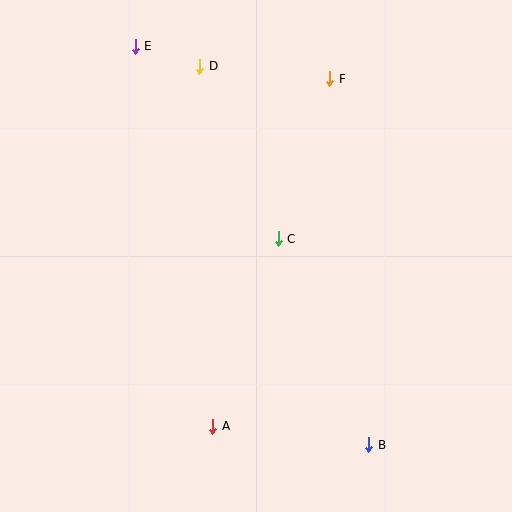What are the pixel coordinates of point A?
Point A is at (213, 426).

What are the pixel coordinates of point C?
Point C is at (278, 239).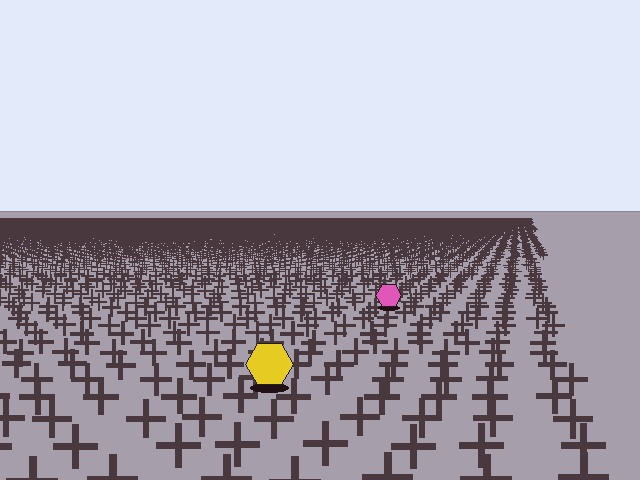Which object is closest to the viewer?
The yellow hexagon is closest. The texture marks near it are larger and more spread out.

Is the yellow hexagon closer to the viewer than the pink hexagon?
Yes. The yellow hexagon is closer — you can tell from the texture gradient: the ground texture is coarser near it.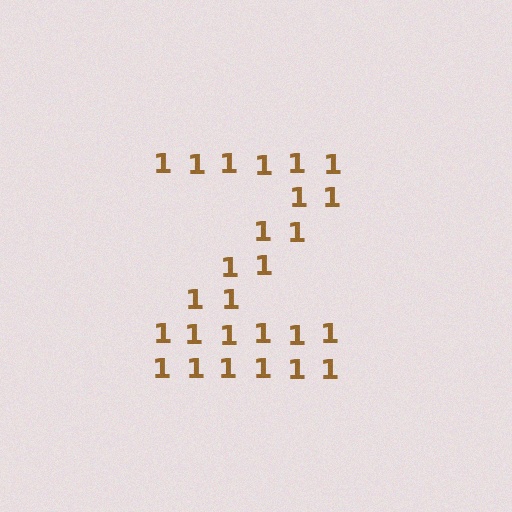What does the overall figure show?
The overall figure shows the letter Z.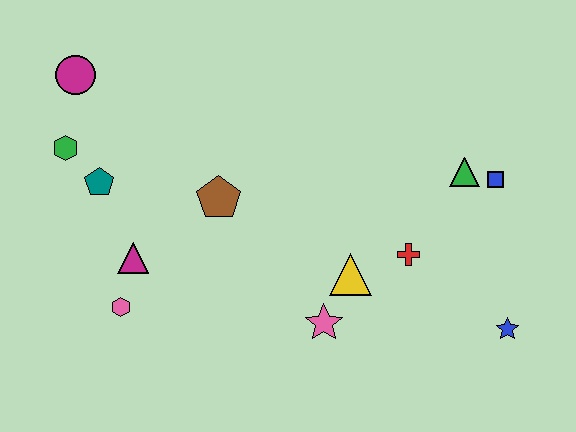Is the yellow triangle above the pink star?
Yes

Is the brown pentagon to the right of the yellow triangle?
No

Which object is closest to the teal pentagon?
The green hexagon is closest to the teal pentagon.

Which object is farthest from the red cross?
The magenta circle is farthest from the red cross.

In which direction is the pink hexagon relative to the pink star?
The pink hexagon is to the left of the pink star.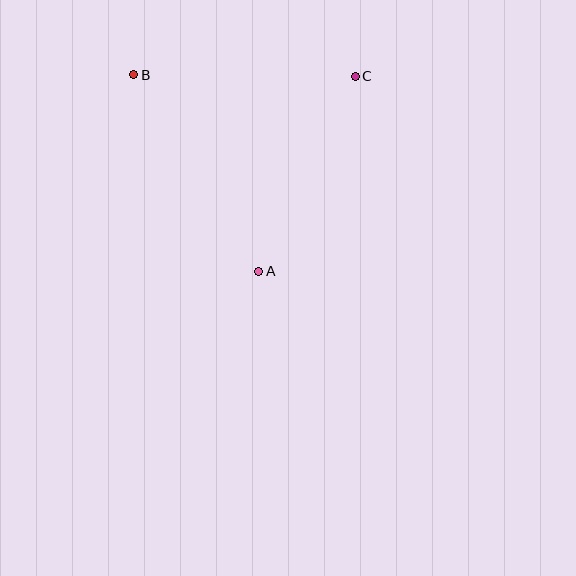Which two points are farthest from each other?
Points A and B are farthest from each other.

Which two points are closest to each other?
Points A and C are closest to each other.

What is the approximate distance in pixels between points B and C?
The distance between B and C is approximately 221 pixels.